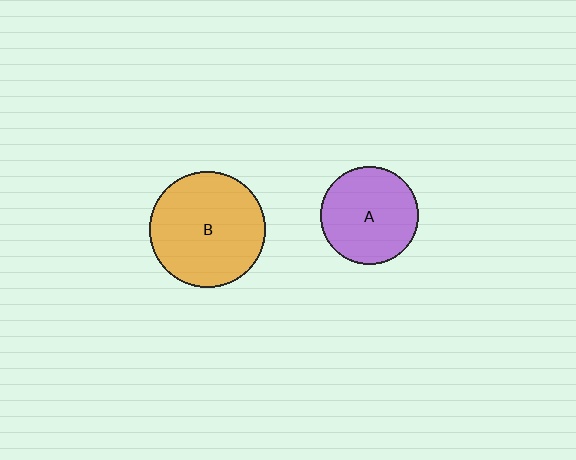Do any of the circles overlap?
No, none of the circles overlap.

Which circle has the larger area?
Circle B (orange).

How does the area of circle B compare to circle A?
Approximately 1.4 times.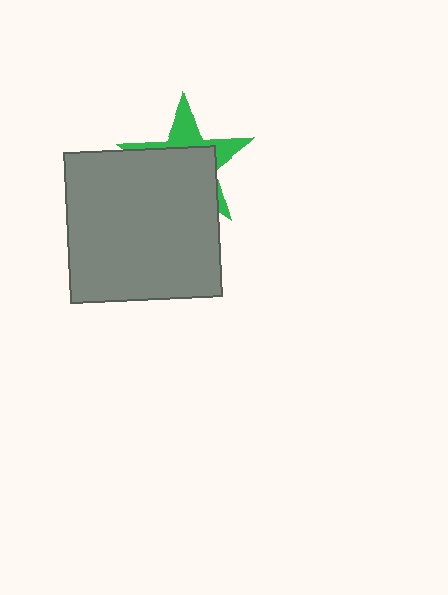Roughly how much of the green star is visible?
A small part of it is visible (roughly 36%).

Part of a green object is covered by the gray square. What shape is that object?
It is a star.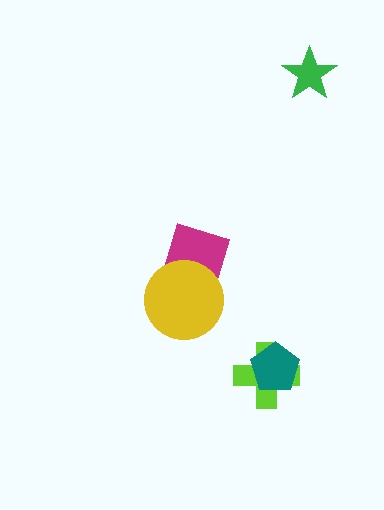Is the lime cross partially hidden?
Yes, it is partially covered by another shape.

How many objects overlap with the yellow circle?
1 object overlaps with the yellow circle.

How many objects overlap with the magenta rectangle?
1 object overlaps with the magenta rectangle.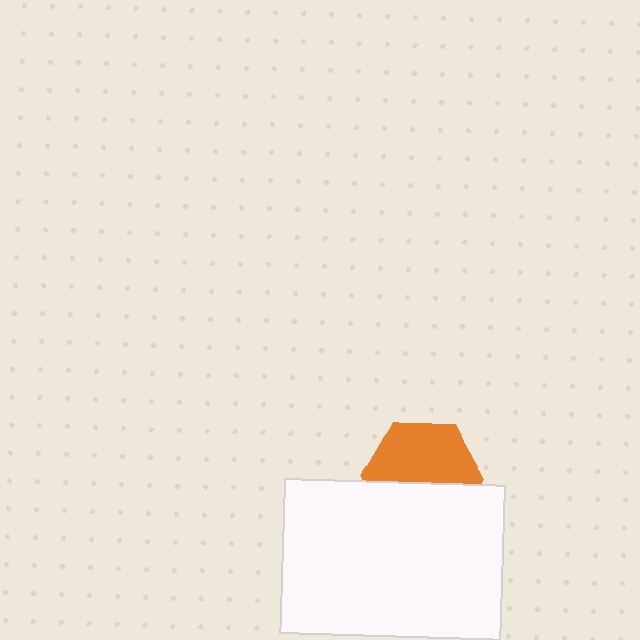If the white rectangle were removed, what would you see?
You would see the complete orange hexagon.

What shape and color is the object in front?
The object in front is a white rectangle.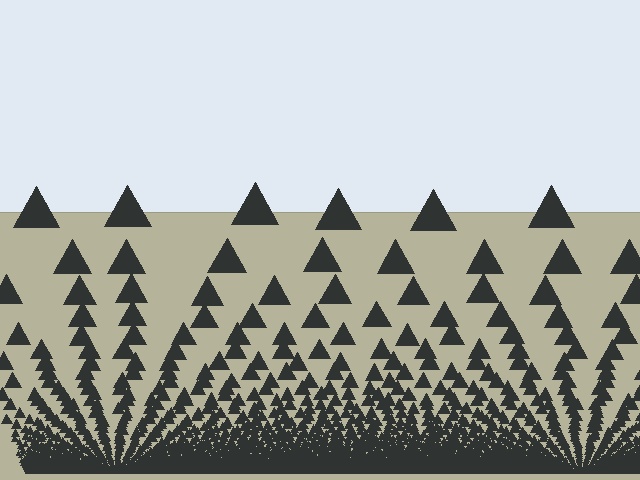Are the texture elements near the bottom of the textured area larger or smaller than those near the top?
Smaller. The gradient is inverted — elements near the bottom are smaller and denser.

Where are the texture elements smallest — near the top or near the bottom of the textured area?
Near the bottom.